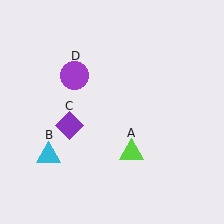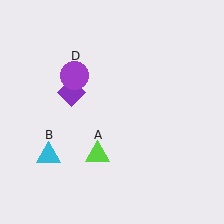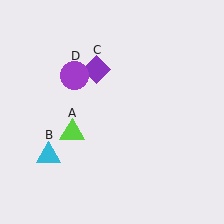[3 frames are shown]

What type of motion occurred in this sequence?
The lime triangle (object A), purple diamond (object C) rotated clockwise around the center of the scene.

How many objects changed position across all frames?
2 objects changed position: lime triangle (object A), purple diamond (object C).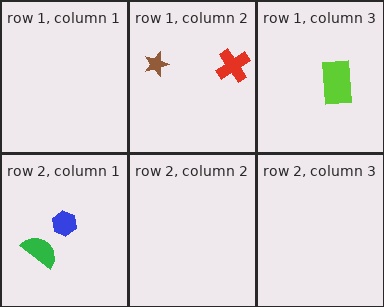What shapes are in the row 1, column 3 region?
The lime rectangle.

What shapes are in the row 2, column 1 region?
The green semicircle, the blue hexagon.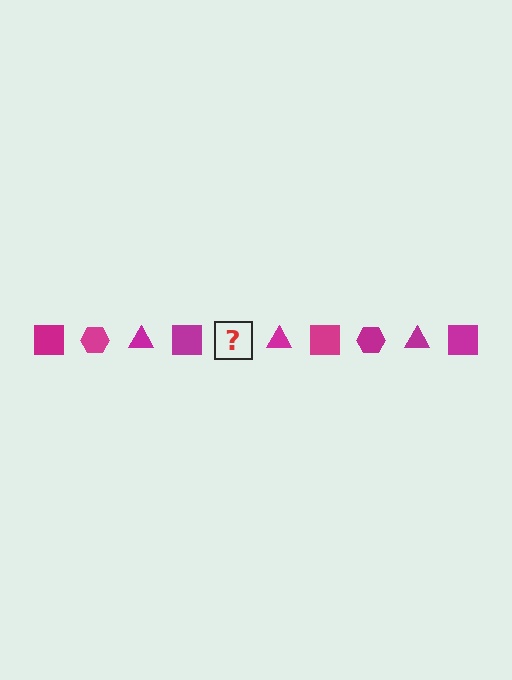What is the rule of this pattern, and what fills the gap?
The rule is that the pattern cycles through square, hexagon, triangle shapes in magenta. The gap should be filled with a magenta hexagon.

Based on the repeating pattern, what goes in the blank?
The blank should be a magenta hexagon.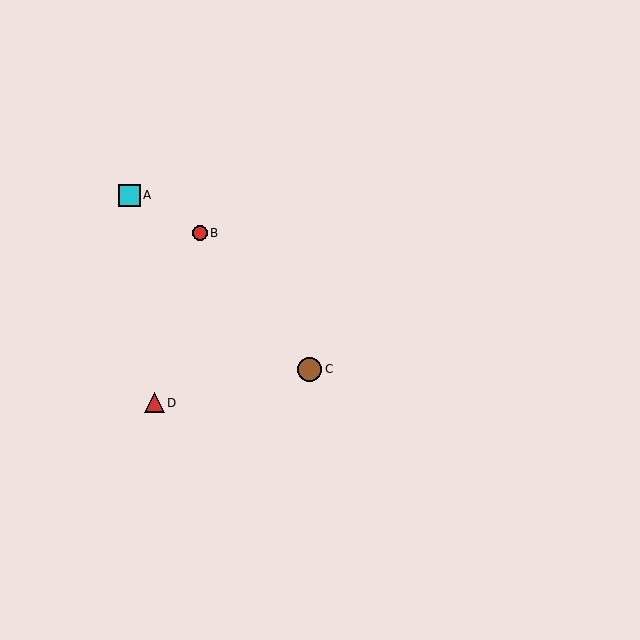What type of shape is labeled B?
Shape B is a red circle.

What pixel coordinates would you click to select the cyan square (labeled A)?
Click at (129, 195) to select the cyan square A.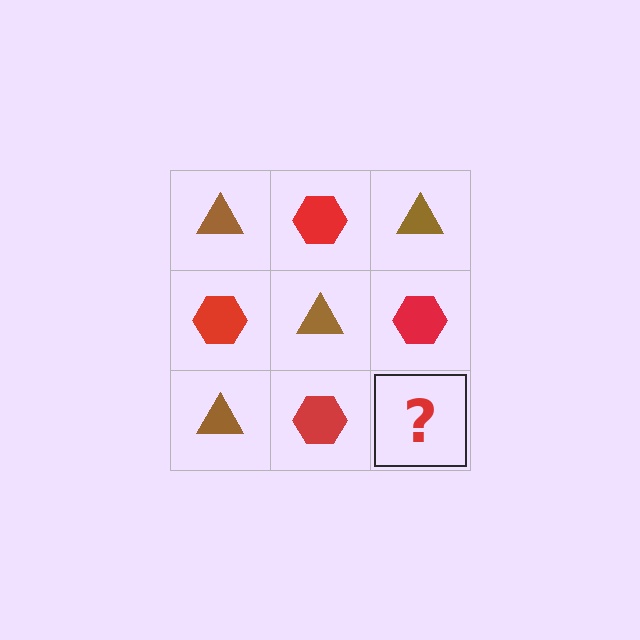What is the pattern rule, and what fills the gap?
The rule is that it alternates brown triangle and red hexagon in a checkerboard pattern. The gap should be filled with a brown triangle.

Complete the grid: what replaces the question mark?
The question mark should be replaced with a brown triangle.